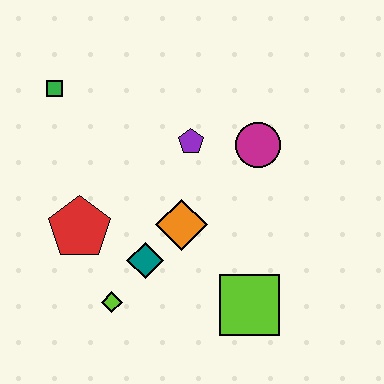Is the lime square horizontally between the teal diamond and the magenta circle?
Yes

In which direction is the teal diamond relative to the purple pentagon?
The teal diamond is below the purple pentagon.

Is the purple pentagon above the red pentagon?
Yes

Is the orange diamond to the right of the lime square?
No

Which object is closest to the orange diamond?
The teal diamond is closest to the orange diamond.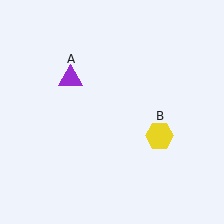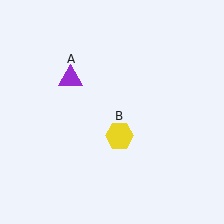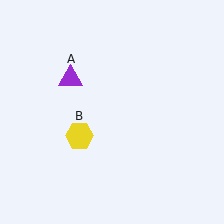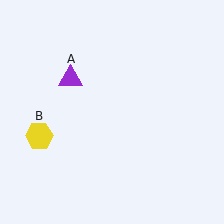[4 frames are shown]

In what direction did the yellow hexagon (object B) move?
The yellow hexagon (object B) moved left.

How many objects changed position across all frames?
1 object changed position: yellow hexagon (object B).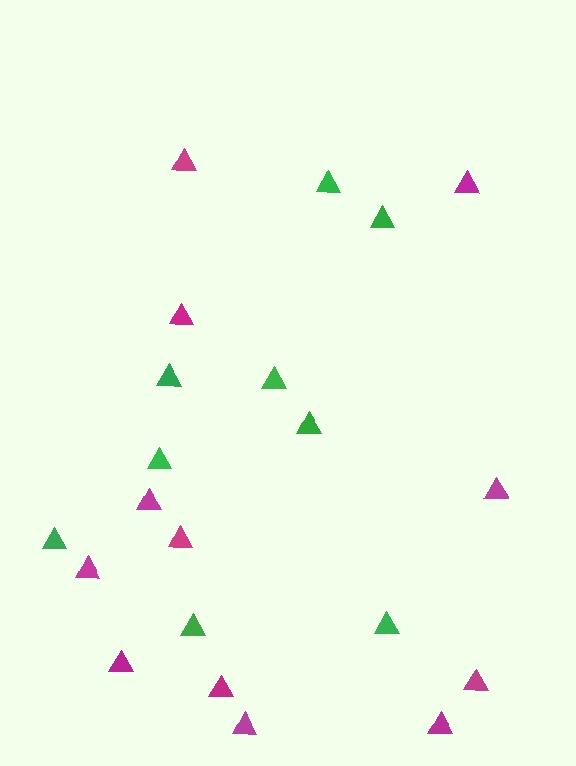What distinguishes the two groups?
There are 2 groups: one group of magenta triangles (12) and one group of green triangles (9).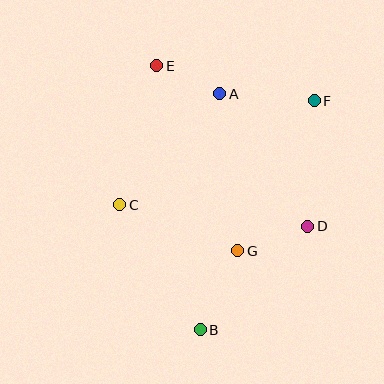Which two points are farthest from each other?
Points B and E are farthest from each other.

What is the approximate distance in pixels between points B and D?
The distance between B and D is approximately 149 pixels.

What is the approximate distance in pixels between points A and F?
The distance between A and F is approximately 95 pixels.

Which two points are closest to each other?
Points A and E are closest to each other.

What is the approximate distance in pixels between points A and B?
The distance between A and B is approximately 237 pixels.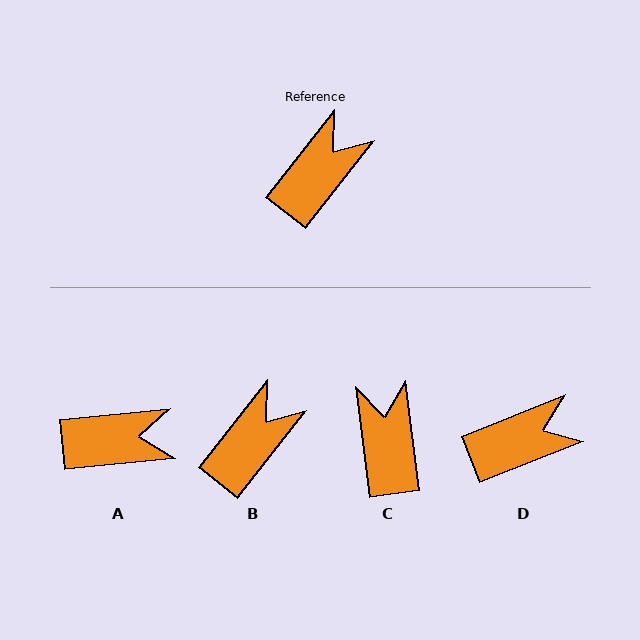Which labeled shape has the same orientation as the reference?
B.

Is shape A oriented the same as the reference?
No, it is off by about 46 degrees.